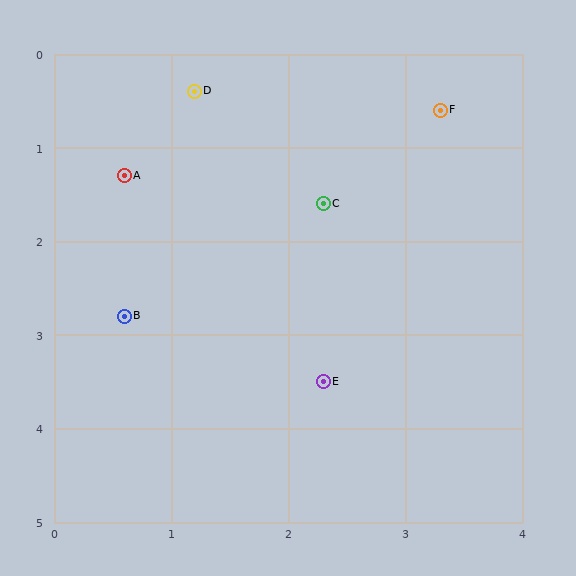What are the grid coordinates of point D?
Point D is at approximately (1.2, 0.4).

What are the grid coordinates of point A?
Point A is at approximately (0.6, 1.3).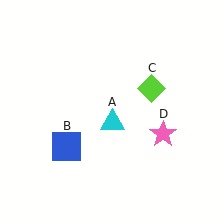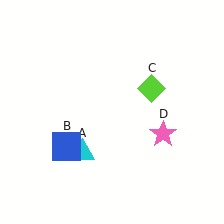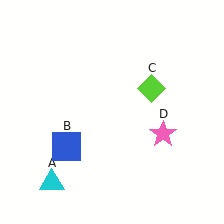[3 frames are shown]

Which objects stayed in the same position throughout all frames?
Blue square (object B) and lime diamond (object C) and pink star (object D) remained stationary.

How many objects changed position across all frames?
1 object changed position: cyan triangle (object A).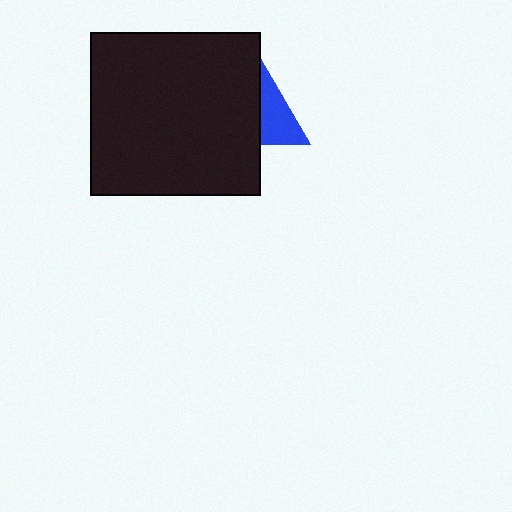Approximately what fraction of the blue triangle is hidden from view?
Roughly 52% of the blue triangle is hidden behind the black rectangle.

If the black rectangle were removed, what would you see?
You would see the complete blue triangle.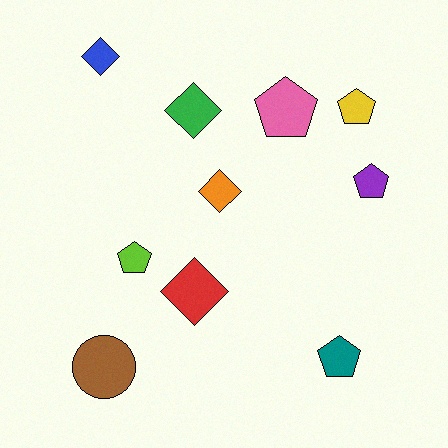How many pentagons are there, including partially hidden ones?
There are 5 pentagons.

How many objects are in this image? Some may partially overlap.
There are 10 objects.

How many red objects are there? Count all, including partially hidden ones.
There is 1 red object.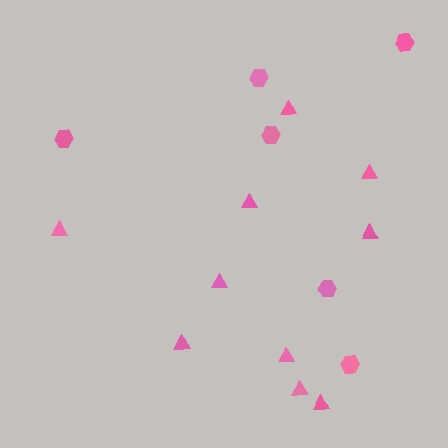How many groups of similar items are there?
There are 2 groups: one group of hexagons (6) and one group of triangles (10).